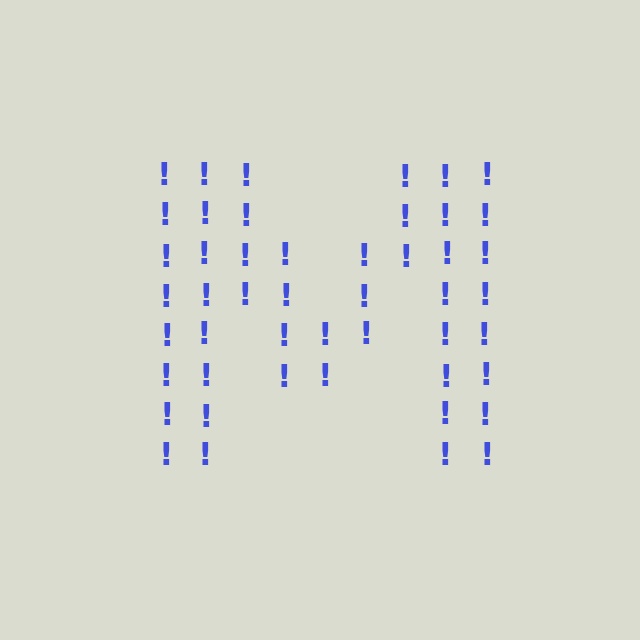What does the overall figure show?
The overall figure shows the letter M.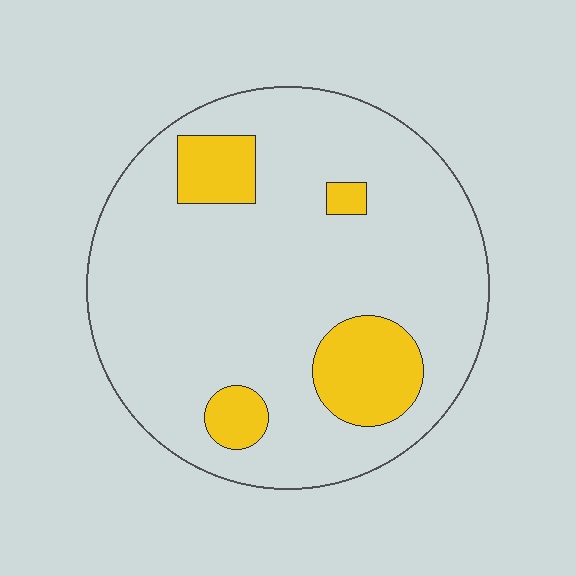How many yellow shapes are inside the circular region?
4.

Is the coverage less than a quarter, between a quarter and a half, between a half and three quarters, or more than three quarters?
Less than a quarter.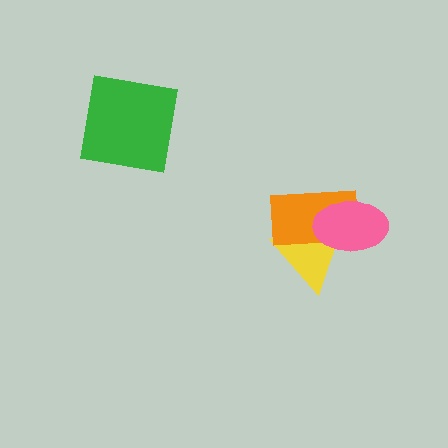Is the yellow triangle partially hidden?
Yes, it is partially covered by another shape.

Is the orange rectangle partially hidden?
Yes, it is partially covered by another shape.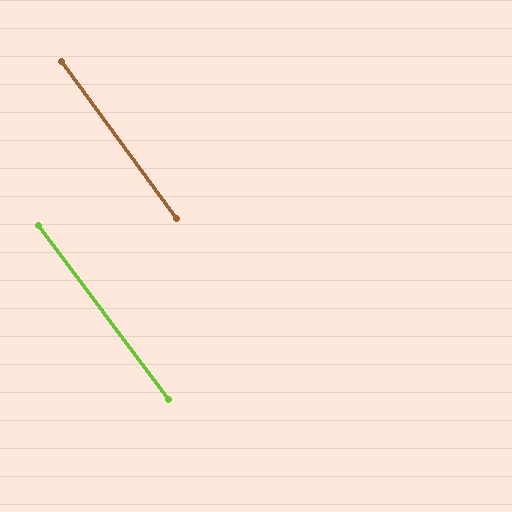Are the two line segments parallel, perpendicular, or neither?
Parallel — their directions differ by only 0.4°.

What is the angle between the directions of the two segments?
Approximately 0 degrees.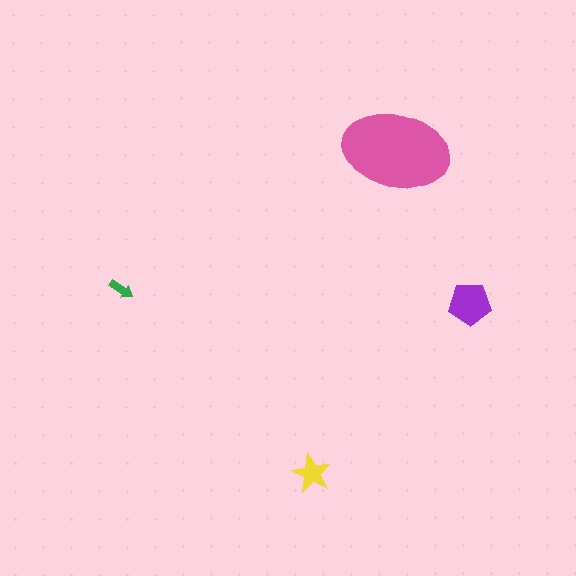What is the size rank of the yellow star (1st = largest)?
3rd.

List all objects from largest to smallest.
The pink ellipse, the purple pentagon, the yellow star, the green arrow.